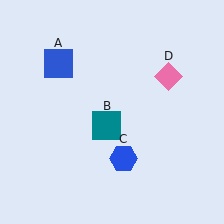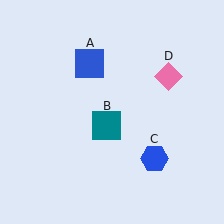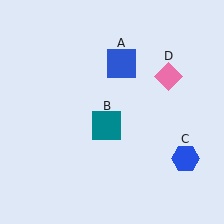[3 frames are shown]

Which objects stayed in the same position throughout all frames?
Teal square (object B) and pink diamond (object D) remained stationary.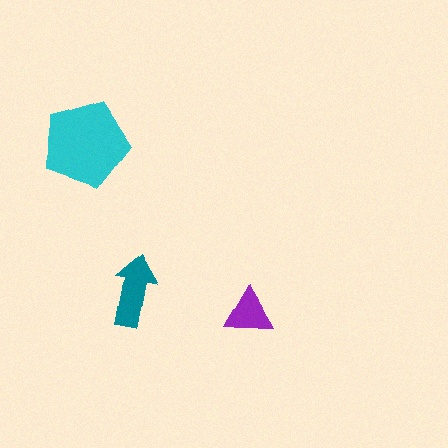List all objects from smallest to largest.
The purple triangle, the teal arrow, the cyan pentagon.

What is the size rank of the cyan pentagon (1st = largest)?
1st.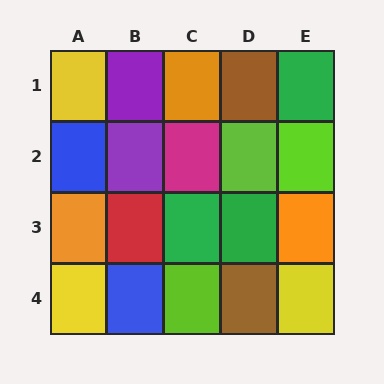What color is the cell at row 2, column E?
Lime.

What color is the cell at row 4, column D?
Brown.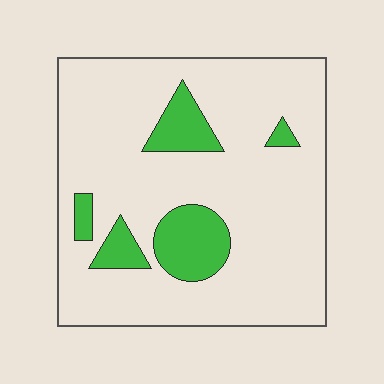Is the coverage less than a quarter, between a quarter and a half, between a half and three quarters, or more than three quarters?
Less than a quarter.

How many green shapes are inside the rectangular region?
5.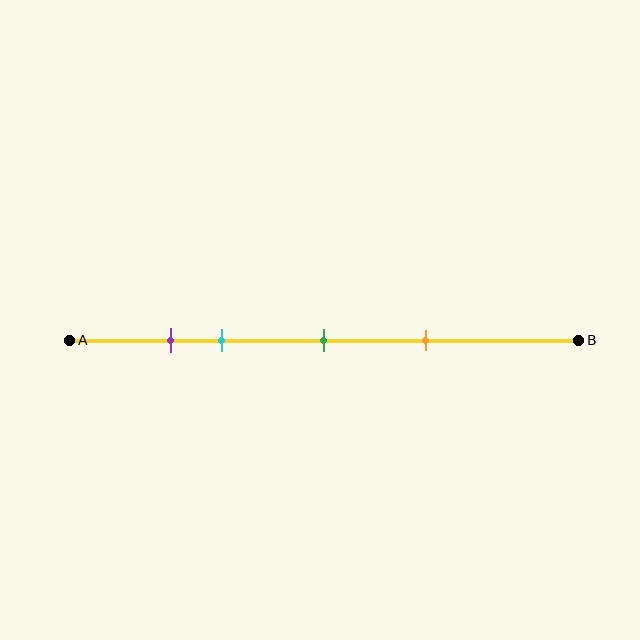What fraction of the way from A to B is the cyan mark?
The cyan mark is approximately 30% (0.3) of the way from A to B.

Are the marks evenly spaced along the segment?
No, the marks are not evenly spaced.